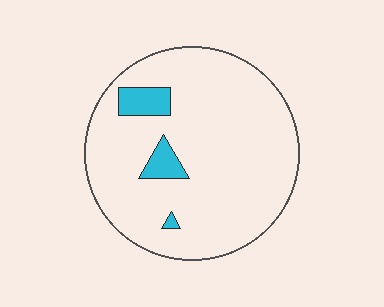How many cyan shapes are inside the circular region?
3.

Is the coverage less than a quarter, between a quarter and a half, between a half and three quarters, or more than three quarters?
Less than a quarter.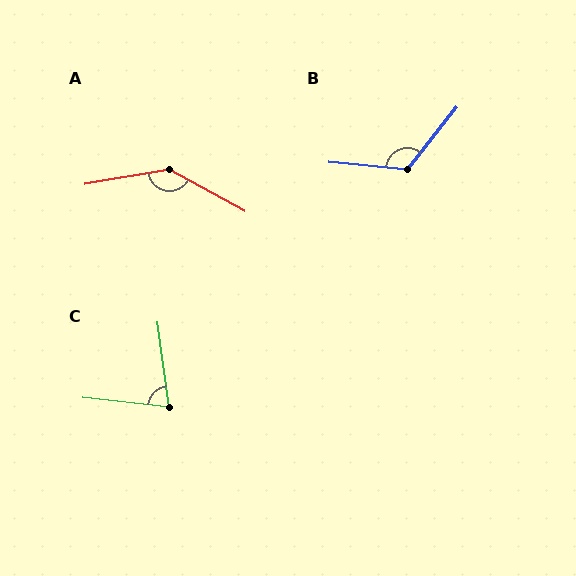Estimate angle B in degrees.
Approximately 123 degrees.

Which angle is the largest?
A, at approximately 142 degrees.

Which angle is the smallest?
C, at approximately 76 degrees.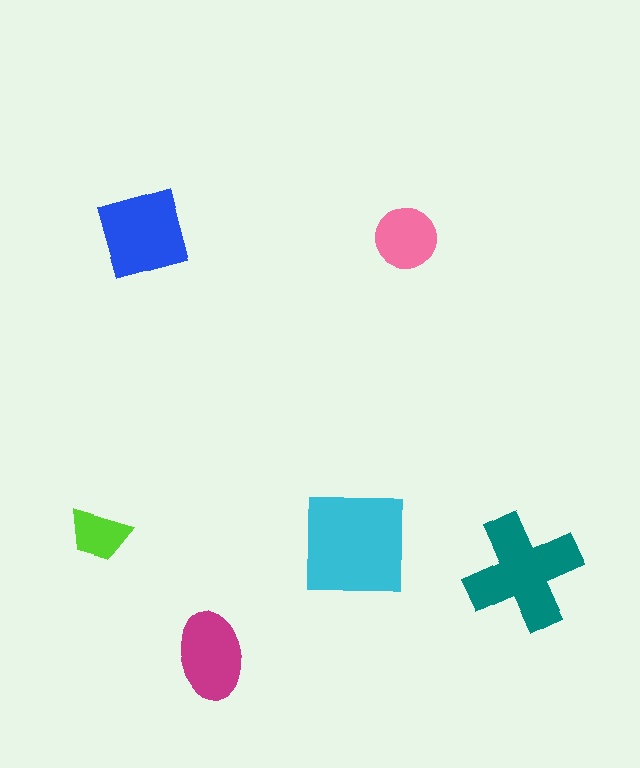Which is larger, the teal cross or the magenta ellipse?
The teal cross.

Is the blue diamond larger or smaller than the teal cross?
Smaller.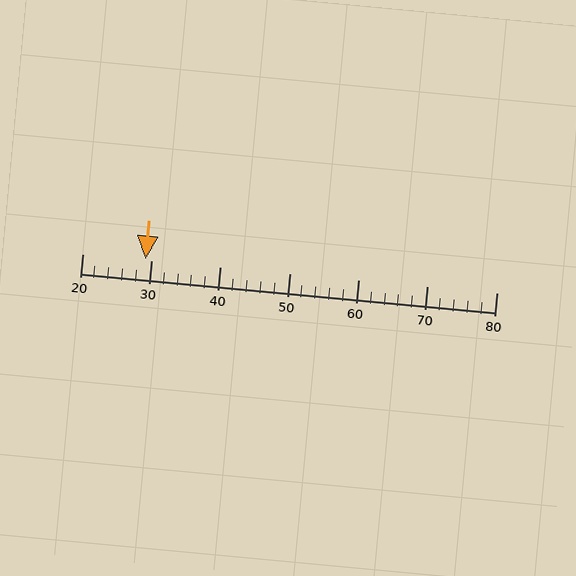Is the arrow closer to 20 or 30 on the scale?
The arrow is closer to 30.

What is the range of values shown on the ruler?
The ruler shows values from 20 to 80.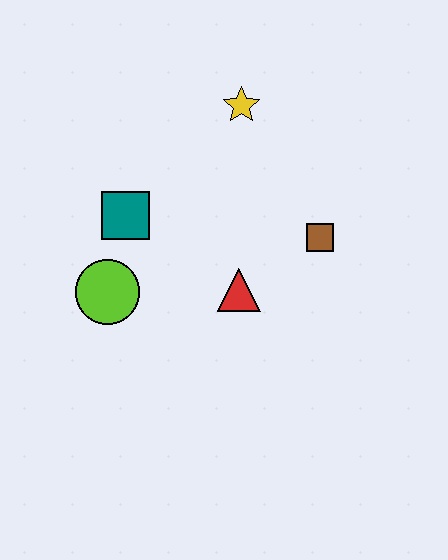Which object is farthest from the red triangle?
The yellow star is farthest from the red triangle.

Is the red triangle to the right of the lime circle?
Yes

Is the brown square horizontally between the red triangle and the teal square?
No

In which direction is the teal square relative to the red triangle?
The teal square is to the left of the red triangle.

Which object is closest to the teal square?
The lime circle is closest to the teal square.